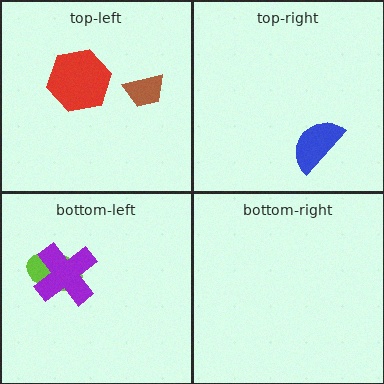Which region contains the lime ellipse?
The bottom-left region.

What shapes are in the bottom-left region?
The lime ellipse, the purple cross.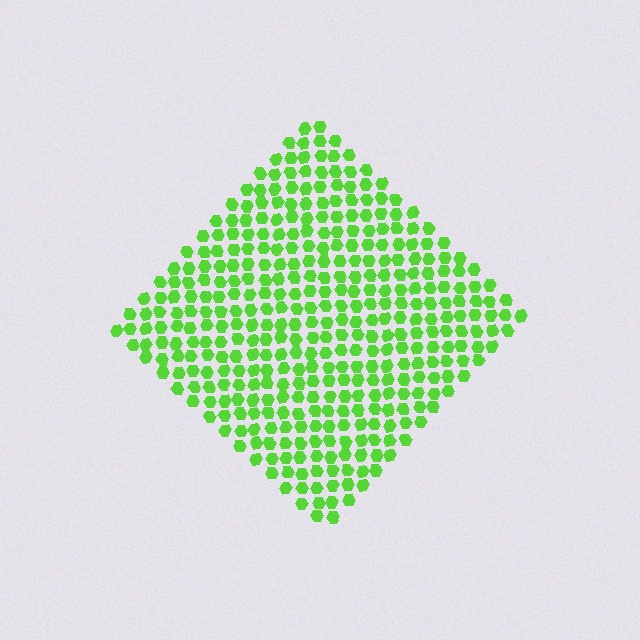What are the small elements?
The small elements are hexagons.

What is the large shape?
The large shape is a diamond.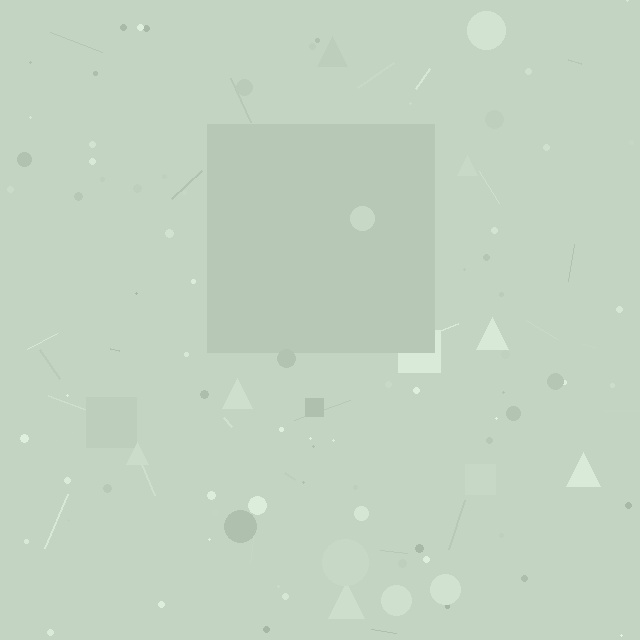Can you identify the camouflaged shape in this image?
The camouflaged shape is a square.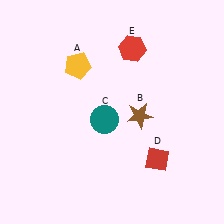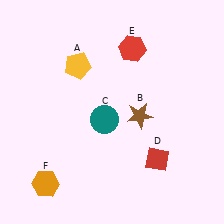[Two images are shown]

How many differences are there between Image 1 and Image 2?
There is 1 difference between the two images.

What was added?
An orange hexagon (F) was added in Image 2.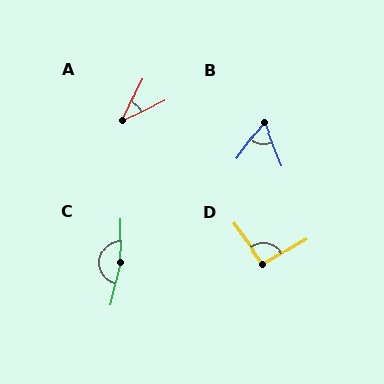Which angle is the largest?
C, at approximately 165 degrees.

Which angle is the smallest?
A, at approximately 37 degrees.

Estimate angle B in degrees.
Approximately 58 degrees.